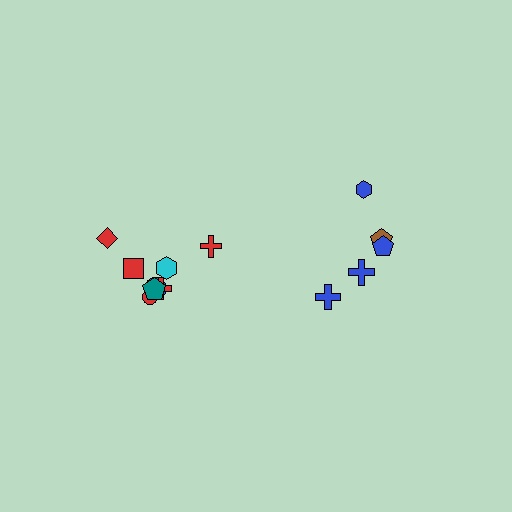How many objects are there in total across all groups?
There are 13 objects.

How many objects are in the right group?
There are 5 objects.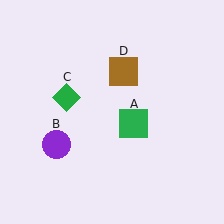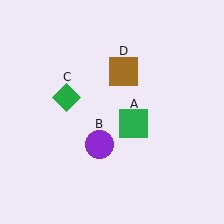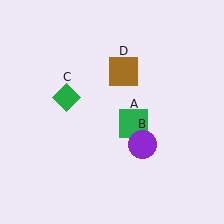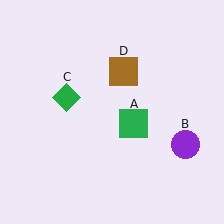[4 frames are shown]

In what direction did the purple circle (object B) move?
The purple circle (object B) moved right.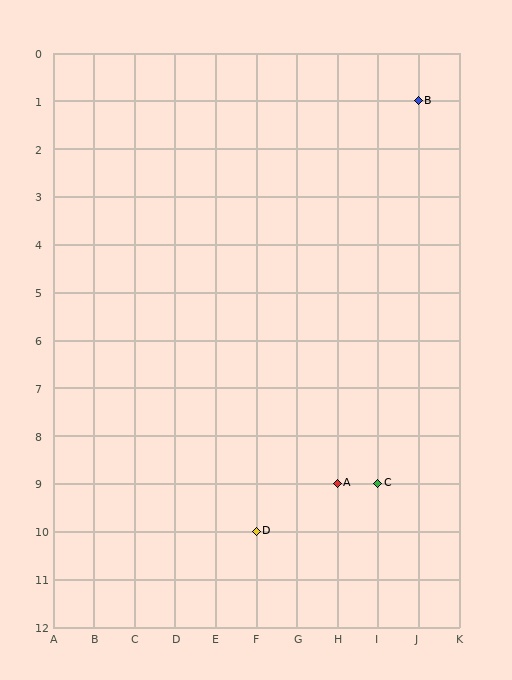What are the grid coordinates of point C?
Point C is at grid coordinates (I, 9).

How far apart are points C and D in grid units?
Points C and D are 3 columns and 1 row apart (about 3.2 grid units diagonally).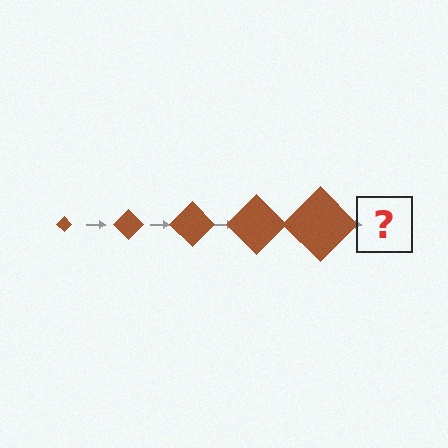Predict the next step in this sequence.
The next step is a brown diamond, larger than the previous one.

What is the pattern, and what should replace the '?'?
The pattern is that the diamond gets progressively larger each step. The '?' should be a brown diamond, larger than the previous one.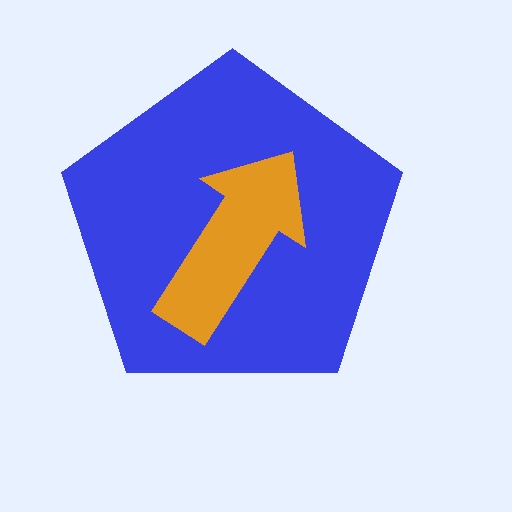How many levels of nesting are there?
2.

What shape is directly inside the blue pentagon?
The orange arrow.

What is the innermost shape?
The orange arrow.